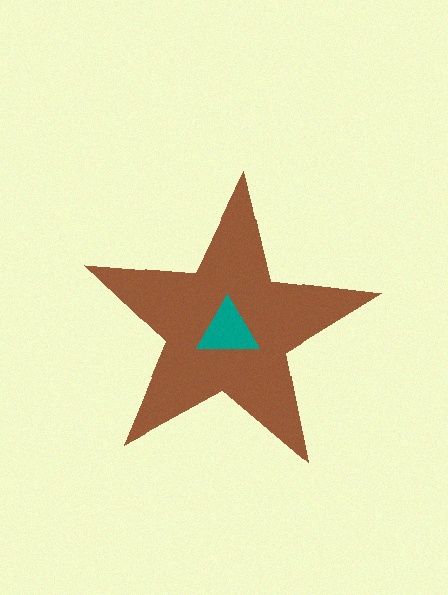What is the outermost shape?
The brown star.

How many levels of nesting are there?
2.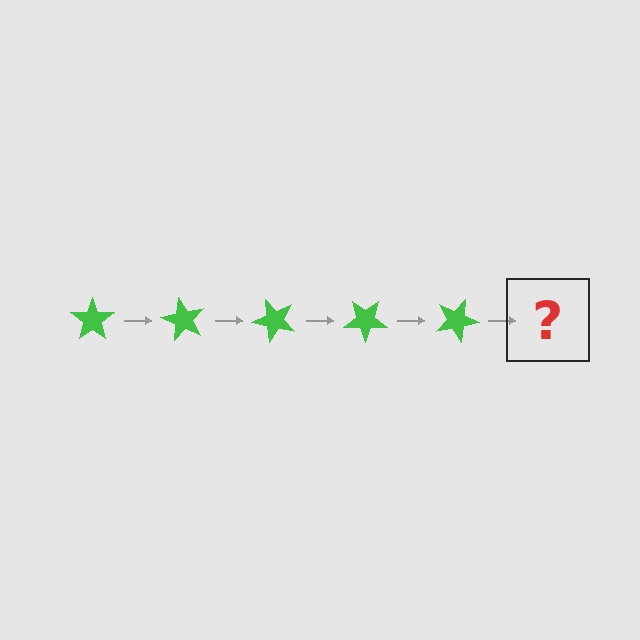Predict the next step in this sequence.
The next step is a green star rotated 300 degrees.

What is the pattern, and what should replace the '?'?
The pattern is that the star rotates 60 degrees each step. The '?' should be a green star rotated 300 degrees.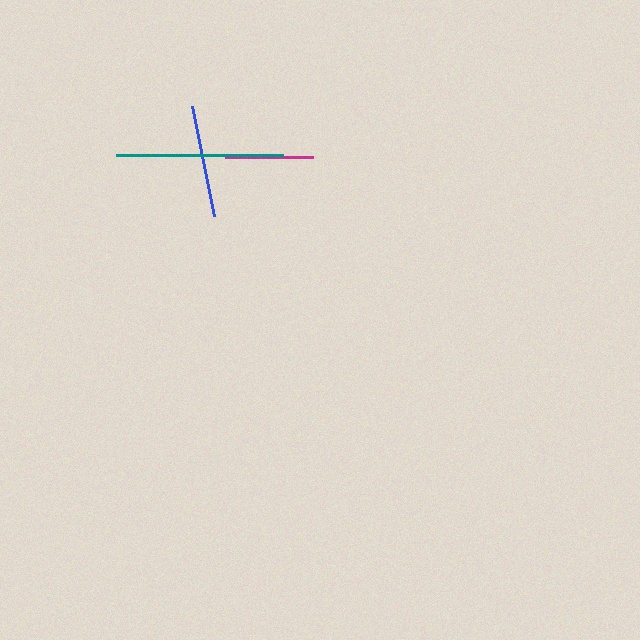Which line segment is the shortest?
The magenta line is the shortest at approximately 88 pixels.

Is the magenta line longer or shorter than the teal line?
The teal line is longer than the magenta line.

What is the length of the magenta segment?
The magenta segment is approximately 88 pixels long.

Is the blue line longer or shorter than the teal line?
The teal line is longer than the blue line.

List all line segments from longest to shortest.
From longest to shortest: teal, blue, magenta.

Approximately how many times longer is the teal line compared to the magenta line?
The teal line is approximately 1.9 times the length of the magenta line.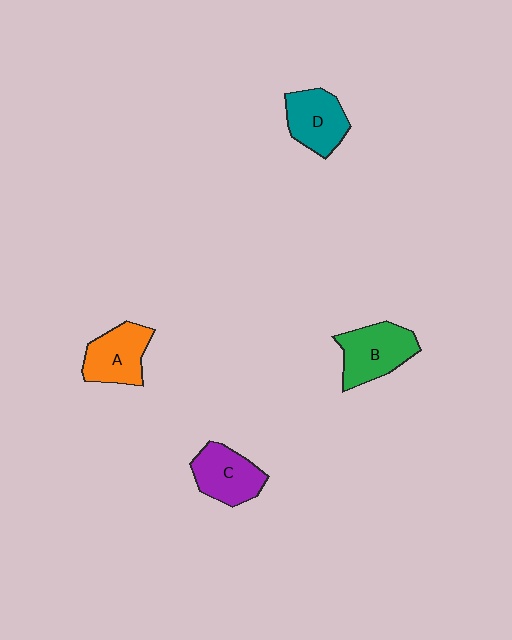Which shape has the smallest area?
Shape D (teal).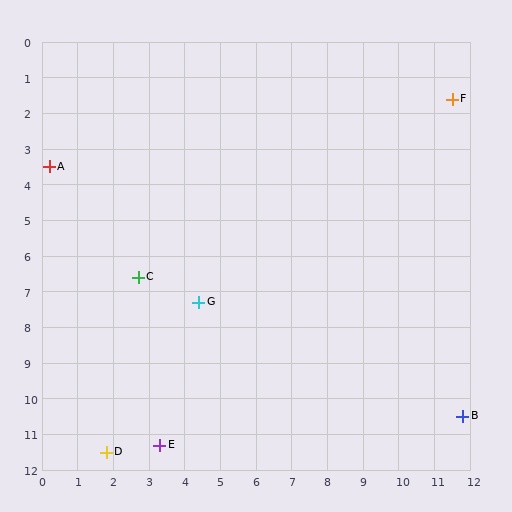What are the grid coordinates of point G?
Point G is at approximately (4.4, 7.3).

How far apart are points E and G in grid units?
Points E and G are about 4.1 grid units apart.